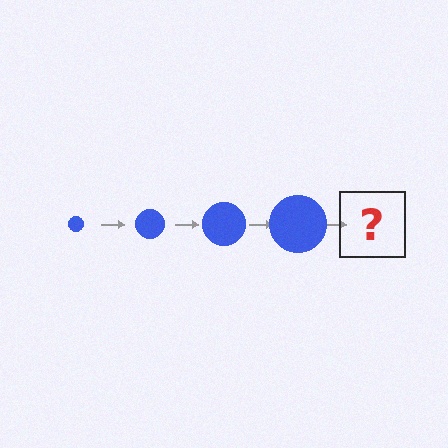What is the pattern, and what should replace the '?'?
The pattern is that the circle gets progressively larger each step. The '?' should be a blue circle, larger than the previous one.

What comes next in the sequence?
The next element should be a blue circle, larger than the previous one.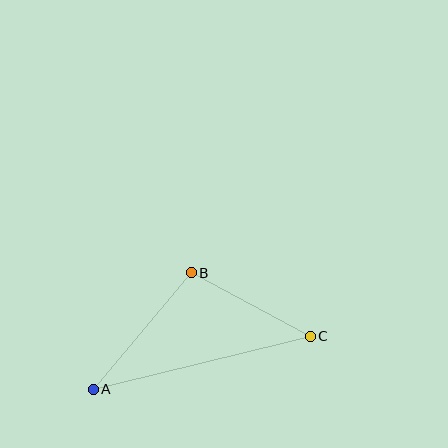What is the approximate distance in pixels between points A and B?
The distance between A and B is approximately 153 pixels.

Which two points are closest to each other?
Points B and C are closest to each other.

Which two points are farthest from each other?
Points A and C are farthest from each other.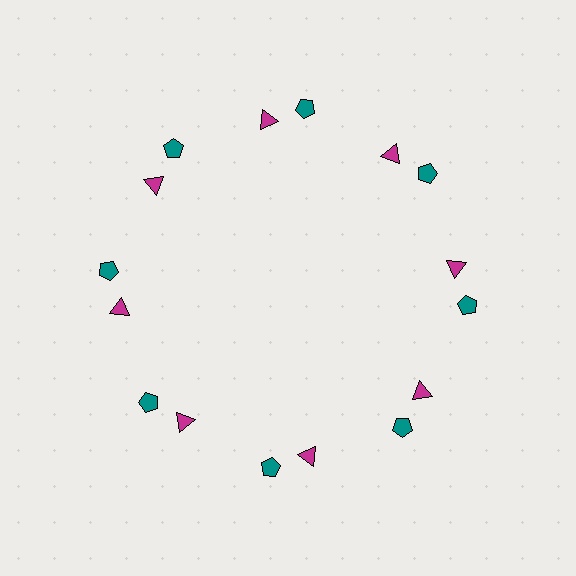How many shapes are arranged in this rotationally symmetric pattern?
There are 16 shapes, arranged in 8 groups of 2.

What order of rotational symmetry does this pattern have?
This pattern has 8-fold rotational symmetry.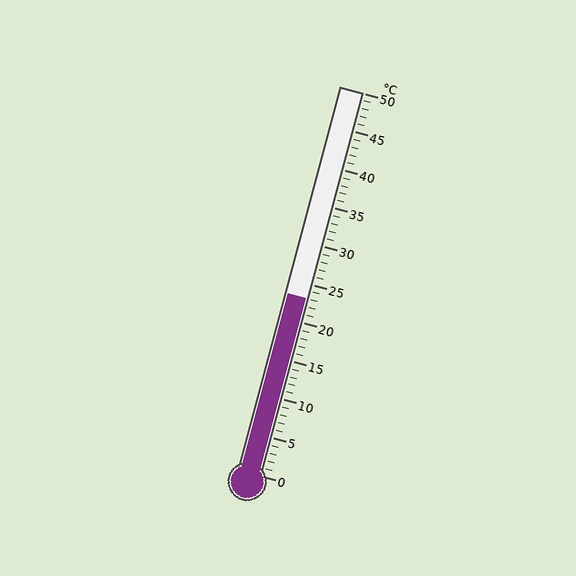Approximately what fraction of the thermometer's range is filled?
The thermometer is filled to approximately 45% of its range.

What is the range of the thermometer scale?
The thermometer scale ranges from 0°C to 50°C.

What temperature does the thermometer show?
The thermometer shows approximately 23°C.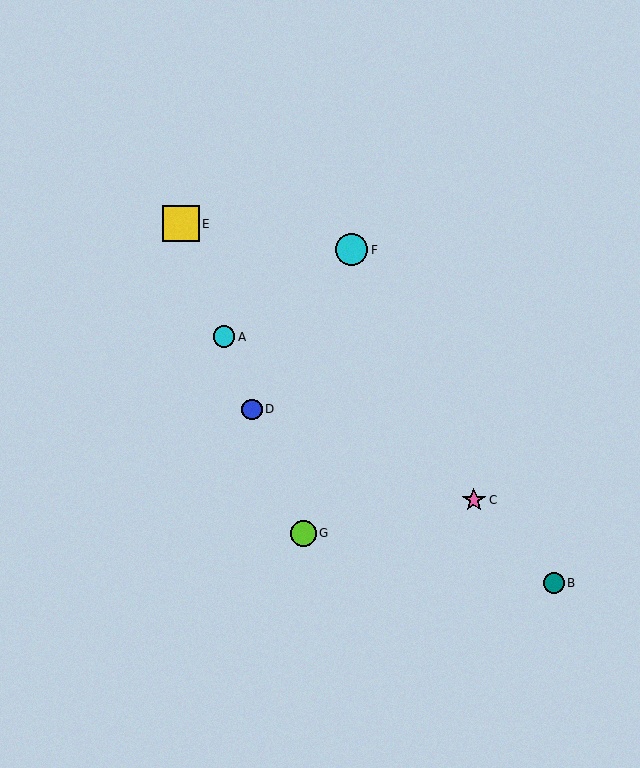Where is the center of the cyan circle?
The center of the cyan circle is at (224, 337).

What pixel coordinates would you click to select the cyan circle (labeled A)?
Click at (224, 337) to select the cyan circle A.